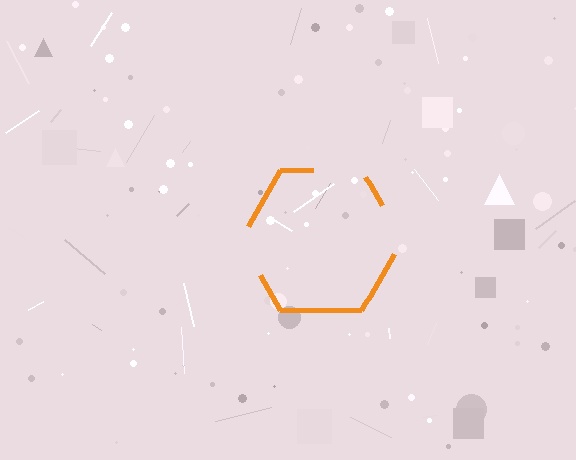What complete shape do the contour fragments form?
The contour fragments form a hexagon.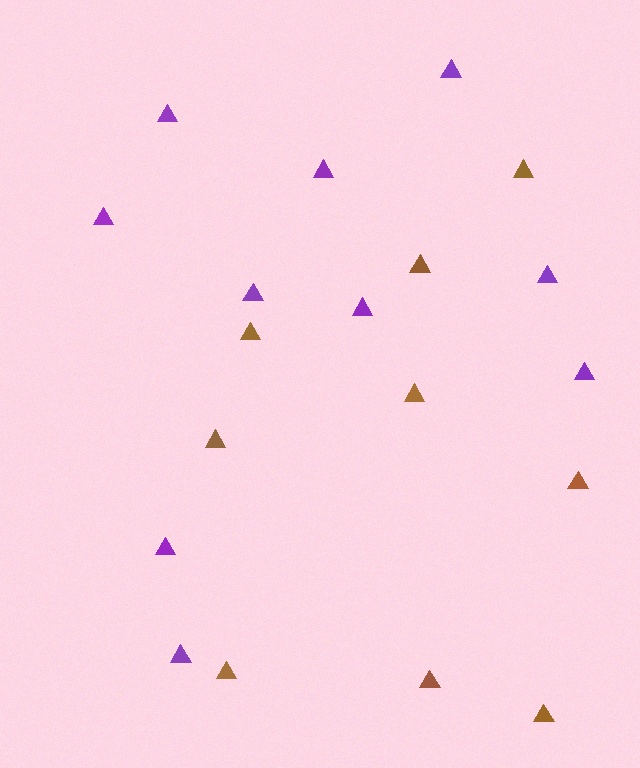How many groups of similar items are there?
There are 2 groups: one group of purple triangles (10) and one group of brown triangles (9).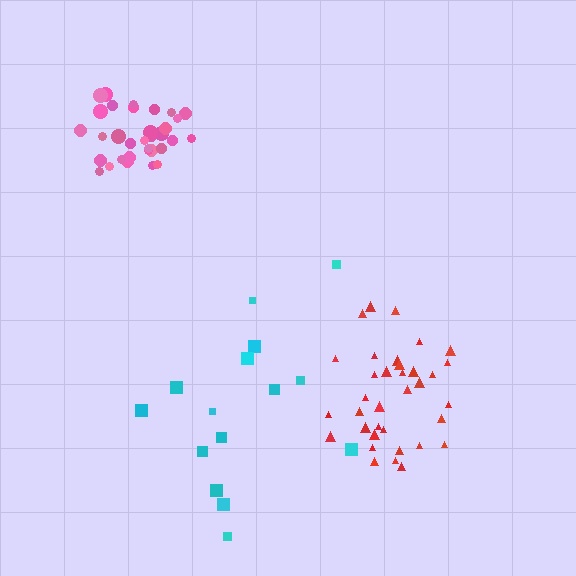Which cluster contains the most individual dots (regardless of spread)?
Red (35).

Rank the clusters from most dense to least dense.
pink, red, cyan.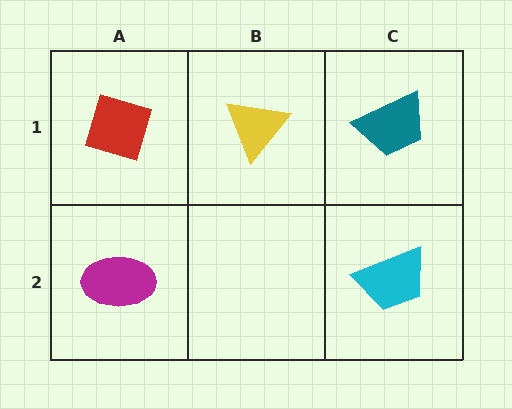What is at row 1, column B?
A yellow triangle.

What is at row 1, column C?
A teal trapezoid.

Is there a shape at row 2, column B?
No, that cell is empty.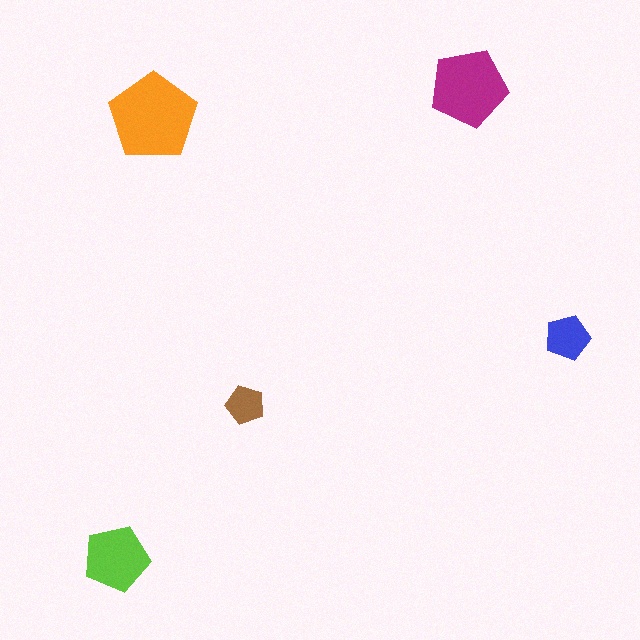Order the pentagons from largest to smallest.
the orange one, the magenta one, the lime one, the blue one, the brown one.